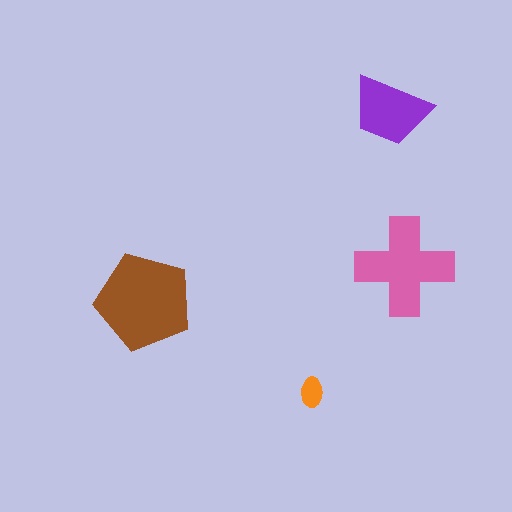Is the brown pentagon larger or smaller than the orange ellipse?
Larger.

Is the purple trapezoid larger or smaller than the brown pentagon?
Smaller.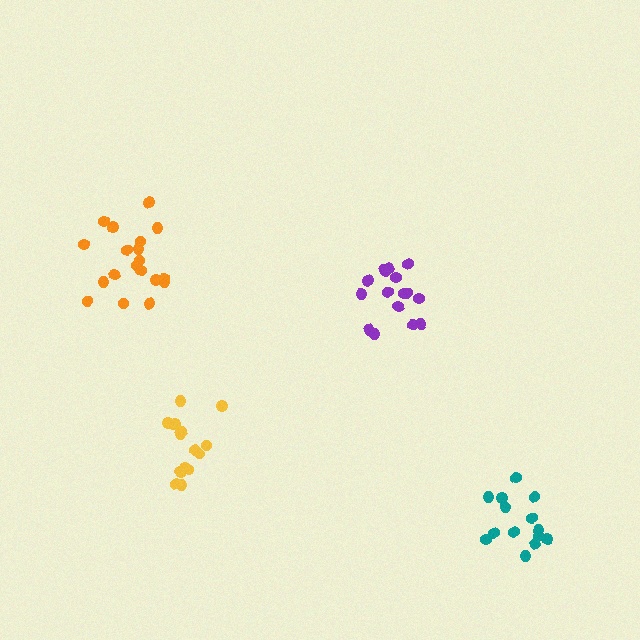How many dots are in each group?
Group 1: 19 dots, Group 2: 14 dots, Group 3: 16 dots, Group 4: 14 dots (63 total).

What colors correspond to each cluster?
The clusters are colored: orange, yellow, purple, teal.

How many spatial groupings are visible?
There are 4 spatial groupings.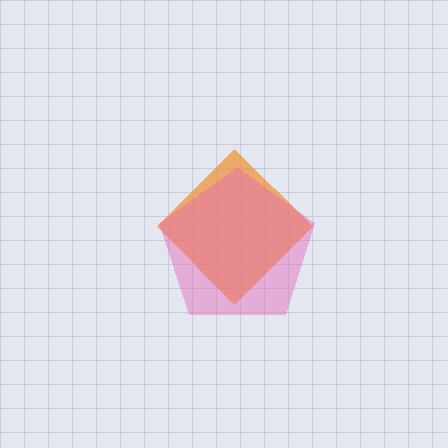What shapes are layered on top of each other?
The layered shapes are: an orange diamond, a pink pentagon.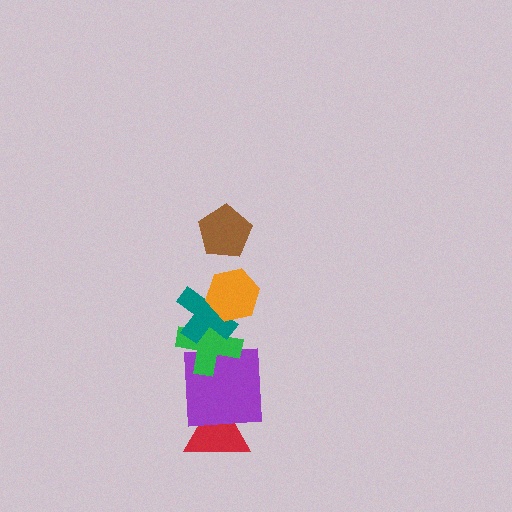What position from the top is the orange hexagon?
The orange hexagon is 2nd from the top.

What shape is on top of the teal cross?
The orange hexagon is on top of the teal cross.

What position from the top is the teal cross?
The teal cross is 3rd from the top.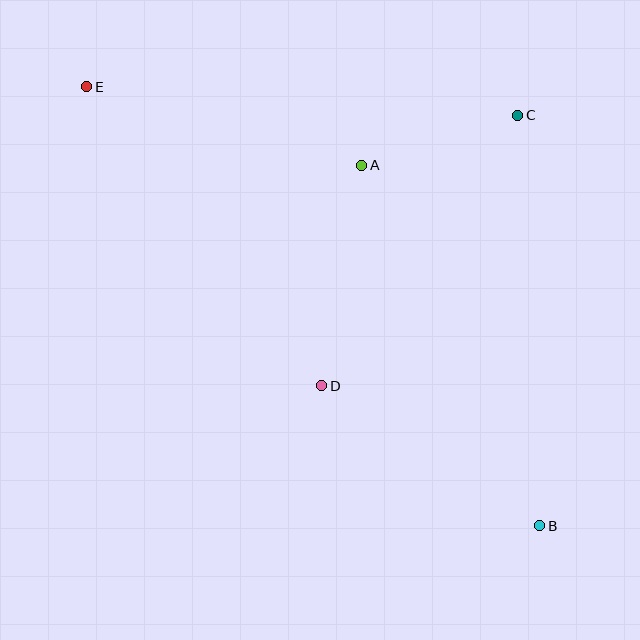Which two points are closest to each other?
Points A and C are closest to each other.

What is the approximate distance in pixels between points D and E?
The distance between D and E is approximately 380 pixels.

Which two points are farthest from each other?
Points B and E are farthest from each other.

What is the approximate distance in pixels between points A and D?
The distance between A and D is approximately 224 pixels.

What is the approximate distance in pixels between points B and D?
The distance between B and D is approximately 259 pixels.